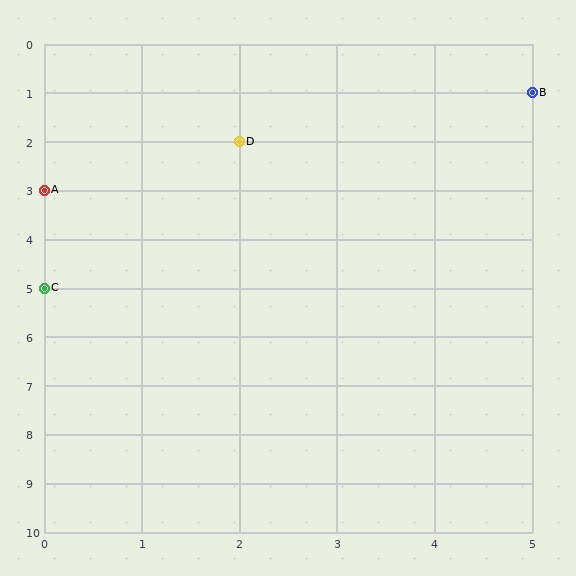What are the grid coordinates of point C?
Point C is at grid coordinates (0, 5).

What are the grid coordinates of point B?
Point B is at grid coordinates (5, 1).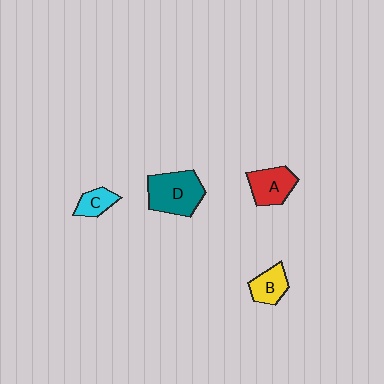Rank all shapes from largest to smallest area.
From largest to smallest: D (teal), A (red), B (yellow), C (cyan).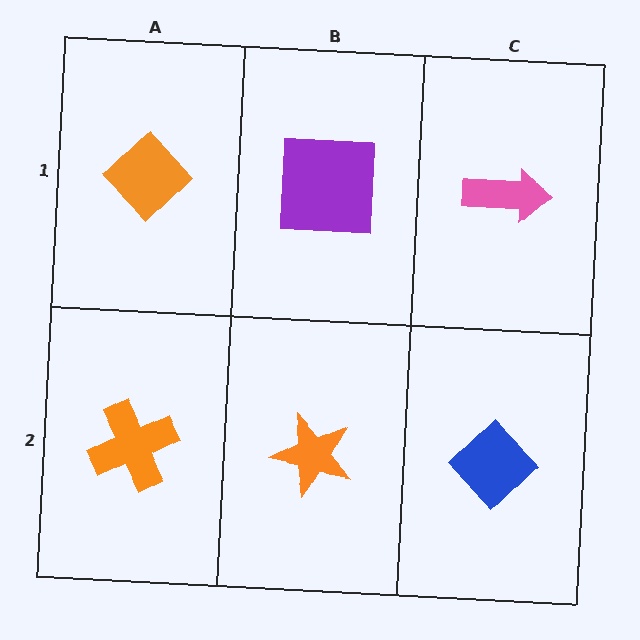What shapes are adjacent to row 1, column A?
An orange cross (row 2, column A), a purple square (row 1, column B).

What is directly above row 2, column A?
An orange diamond.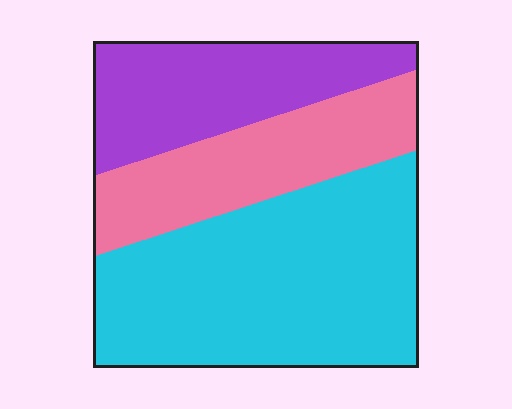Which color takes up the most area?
Cyan, at roughly 50%.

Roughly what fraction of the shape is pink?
Pink covers about 25% of the shape.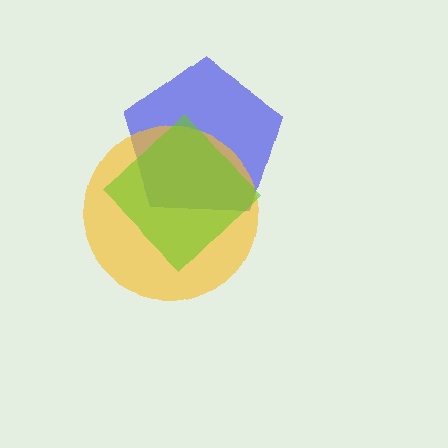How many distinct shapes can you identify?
There are 3 distinct shapes: a blue pentagon, a yellow circle, a lime diamond.